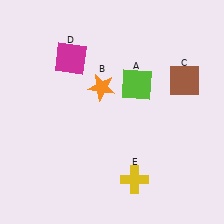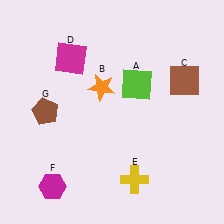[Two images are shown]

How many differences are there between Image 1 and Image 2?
There are 2 differences between the two images.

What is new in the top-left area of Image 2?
A brown pentagon (G) was added in the top-left area of Image 2.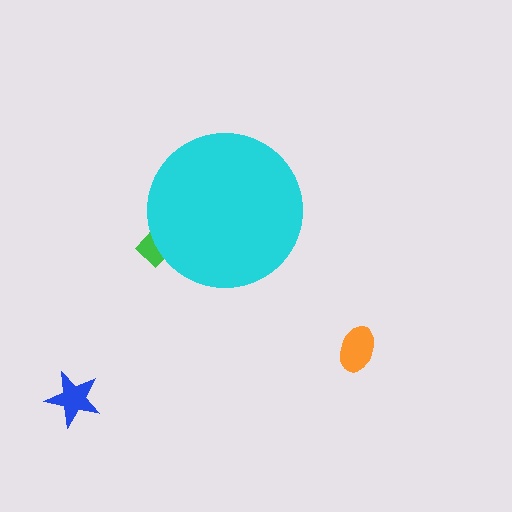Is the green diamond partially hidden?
Yes, the green diamond is partially hidden behind the cyan circle.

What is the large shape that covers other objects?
A cyan circle.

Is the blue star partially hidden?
No, the blue star is fully visible.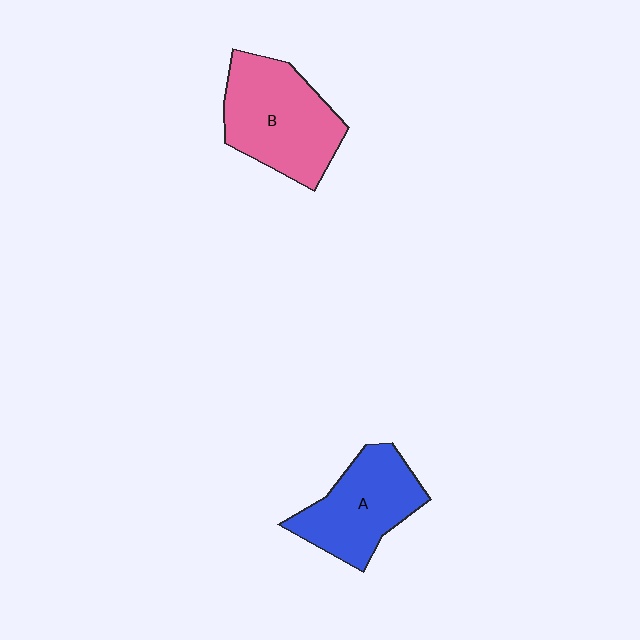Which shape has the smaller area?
Shape A (blue).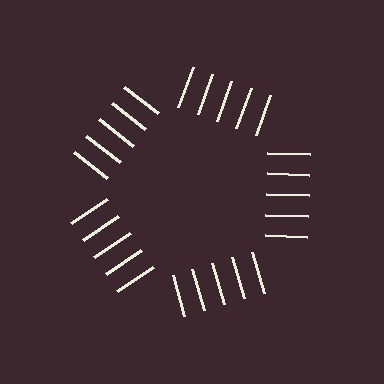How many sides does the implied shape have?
5 sides — the line-ends trace a pentagon.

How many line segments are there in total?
25 — 5 along each of the 5 edges.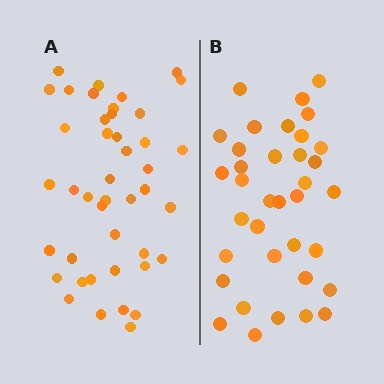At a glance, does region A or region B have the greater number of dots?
Region A (the left region) has more dots.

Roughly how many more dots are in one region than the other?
Region A has roughly 8 or so more dots than region B.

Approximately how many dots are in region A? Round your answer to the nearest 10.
About 40 dots. (The exact count is 43, which rounds to 40.)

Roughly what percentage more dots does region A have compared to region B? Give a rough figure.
About 20% more.